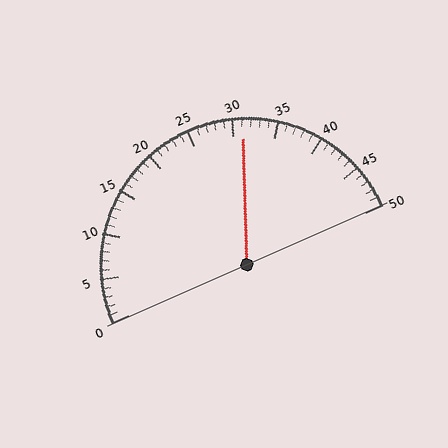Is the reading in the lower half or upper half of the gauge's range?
The reading is in the upper half of the range (0 to 50).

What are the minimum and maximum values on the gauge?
The gauge ranges from 0 to 50.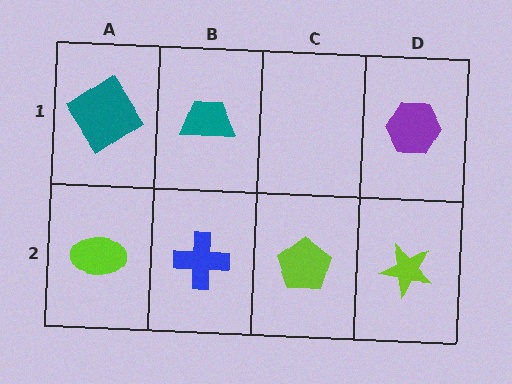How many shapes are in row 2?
4 shapes.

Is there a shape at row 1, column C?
No, that cell is empty.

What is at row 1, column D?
A purple hexagon.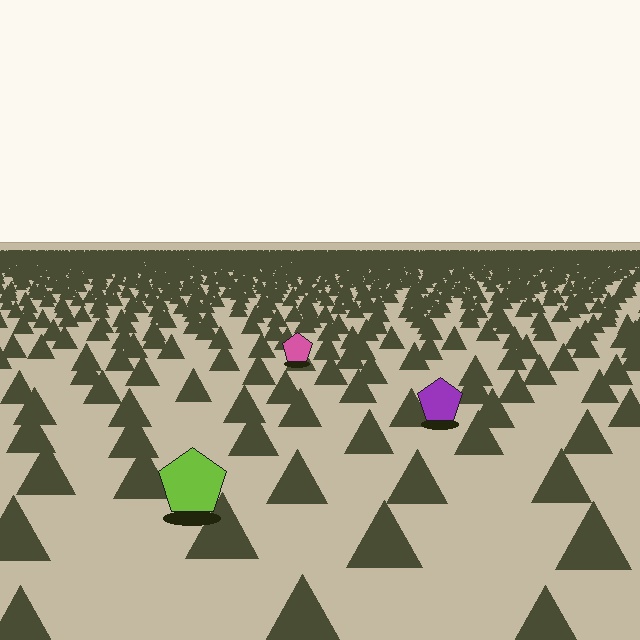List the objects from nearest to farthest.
From nearest to farthest: the lime pentagon, the purple pentagon, the pink pentagon.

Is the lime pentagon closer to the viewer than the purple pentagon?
Yes. The lime pentagon is closer — you can tell from the texture gradient: the ground texture is coarser near it.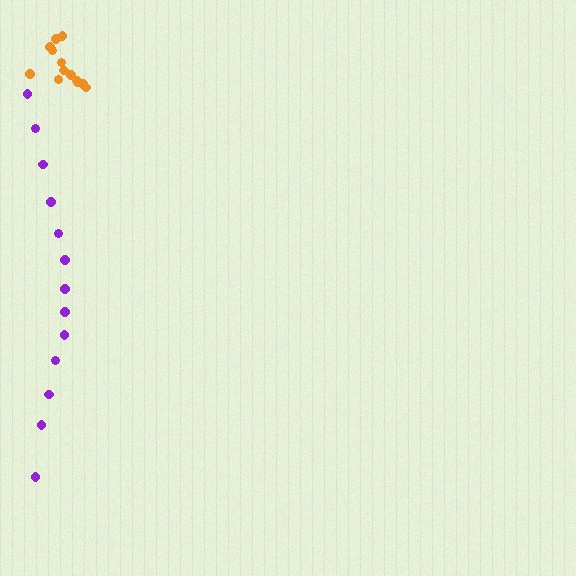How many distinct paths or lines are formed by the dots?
There are 2 distinct paths.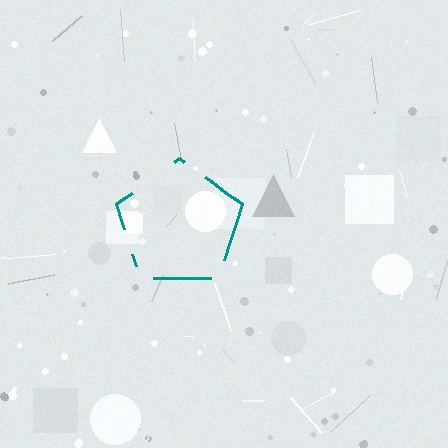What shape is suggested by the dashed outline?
The dashed outline suggests a pentagon.